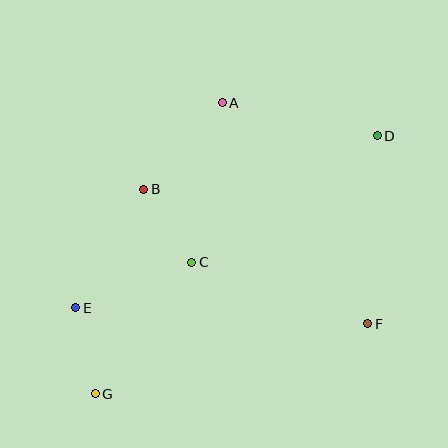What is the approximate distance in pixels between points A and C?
The distance between A and C is approximately 163 pixels.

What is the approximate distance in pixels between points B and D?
The distance between B and D is approximately 240 pixels.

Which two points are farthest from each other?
Points D and G are farthest from each other.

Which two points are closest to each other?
Points B and C are closest to each other.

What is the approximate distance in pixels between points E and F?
The distance between E and F is approximately 292 pixels.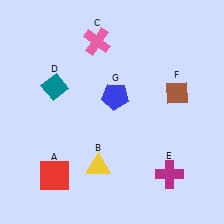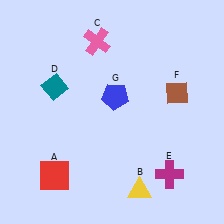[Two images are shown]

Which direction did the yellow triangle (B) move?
The yellow triangle (B) moved right.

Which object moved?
The yellow triangle (B) moved right.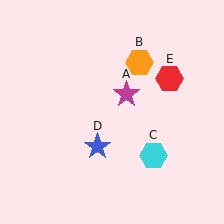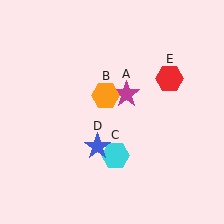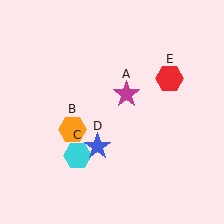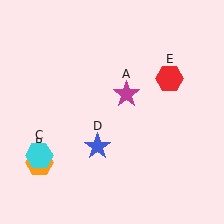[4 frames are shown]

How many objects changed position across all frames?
2 objects changed position: orange hexagon (object B), cyan hexagon (object C).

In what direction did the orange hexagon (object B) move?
The orange hexagon (object B) moved down and to the left.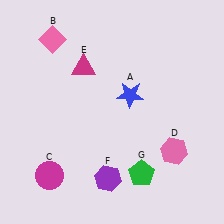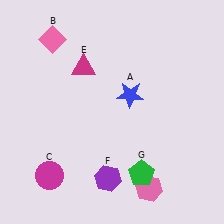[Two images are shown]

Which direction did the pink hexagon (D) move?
The pink hexagon (D) moved down.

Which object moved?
The pink hexagon (D) moved down.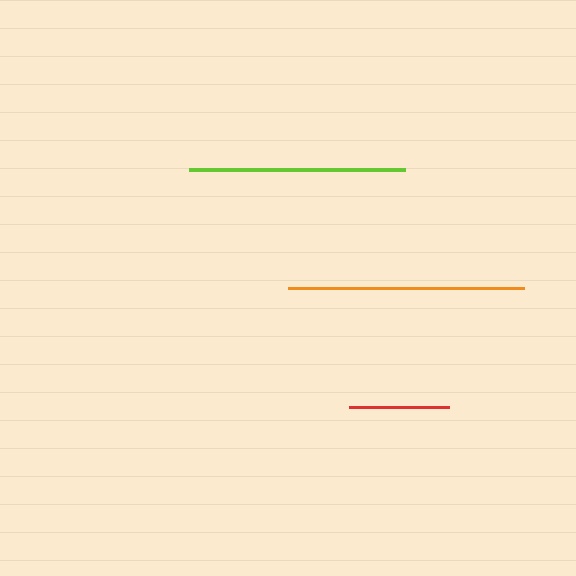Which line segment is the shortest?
The red line is the shortest at approximately 100 pixels.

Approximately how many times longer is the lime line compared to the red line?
The lime line is approximately 2.2 times the length of the red line.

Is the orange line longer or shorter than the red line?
The orange line is longer than the red line.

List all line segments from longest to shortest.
From longest to shortest: orange, lime, red.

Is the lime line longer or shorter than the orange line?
The orange line is longer than the lime line.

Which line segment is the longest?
The orange line is the longest at approximately 236 pixels.